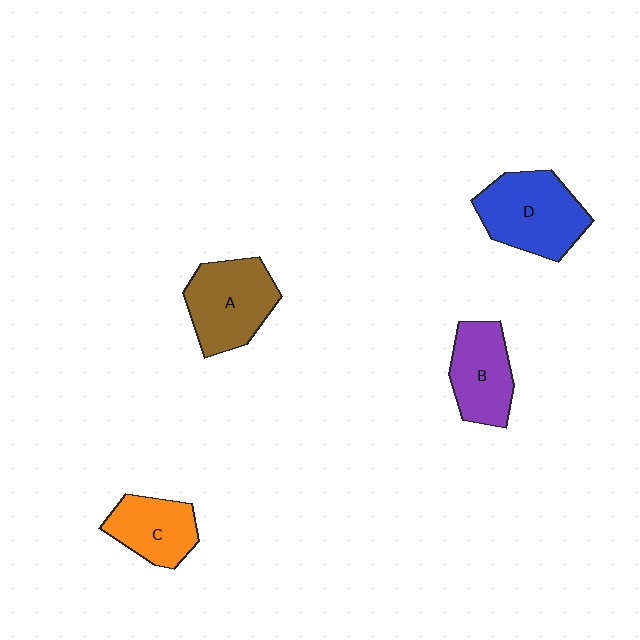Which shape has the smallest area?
Shape C (orange).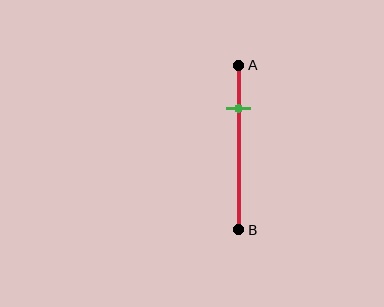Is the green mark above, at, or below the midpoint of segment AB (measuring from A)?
The green mark is above the midpoint of segment AB.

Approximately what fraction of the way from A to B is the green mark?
The green mark is approximately 25% of the way from A to B.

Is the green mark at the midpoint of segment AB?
No, the mark is at about 25% from A, not at the 50% midpoint.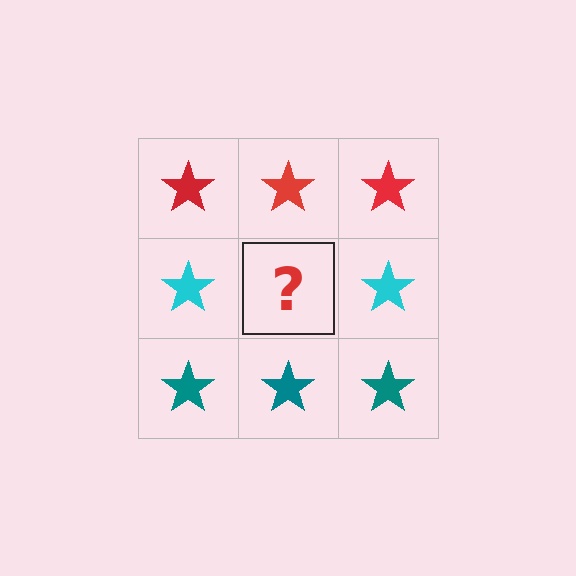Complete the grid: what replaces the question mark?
The question mark should be replaced with a cyan star.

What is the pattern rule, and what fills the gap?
The rule is that each row has a consistent color. The gap should be filled with a cyan star.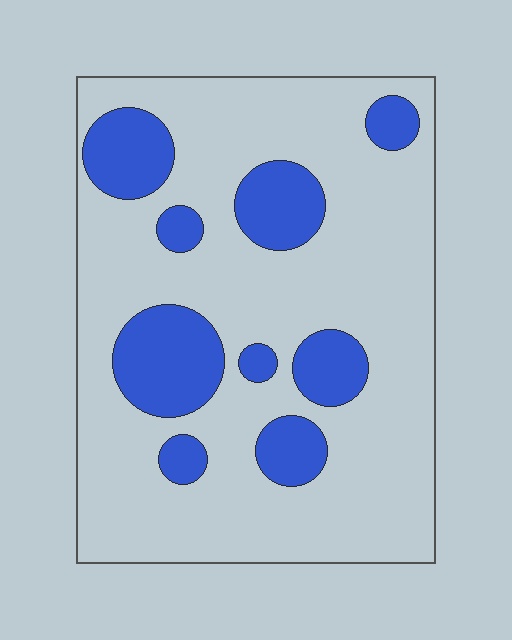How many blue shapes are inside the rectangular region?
9.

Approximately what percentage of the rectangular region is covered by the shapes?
Approximately 25%.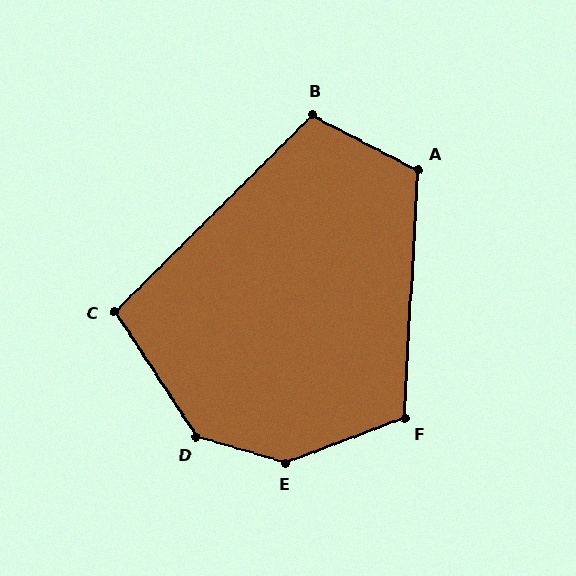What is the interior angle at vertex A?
Approximately 115 degrees (obtuse).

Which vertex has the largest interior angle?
E, at approximately 143 degrees.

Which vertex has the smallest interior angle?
C, at approximately 102 degrees.